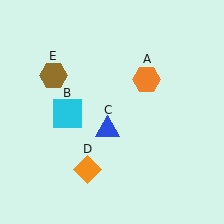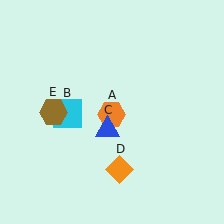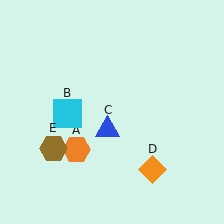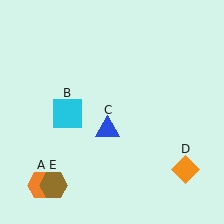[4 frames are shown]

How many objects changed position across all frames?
3 objects changed position: orange hexagon (object A), orange diamond (object D), brown hexagon (object E).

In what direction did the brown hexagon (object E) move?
The brown hexagon (object E) moved down.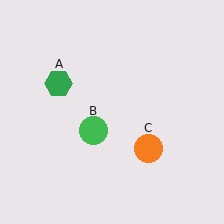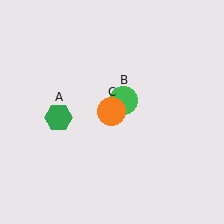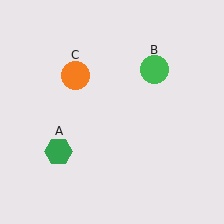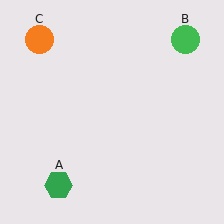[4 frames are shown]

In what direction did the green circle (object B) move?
The green circle (object B) moved up and to the right.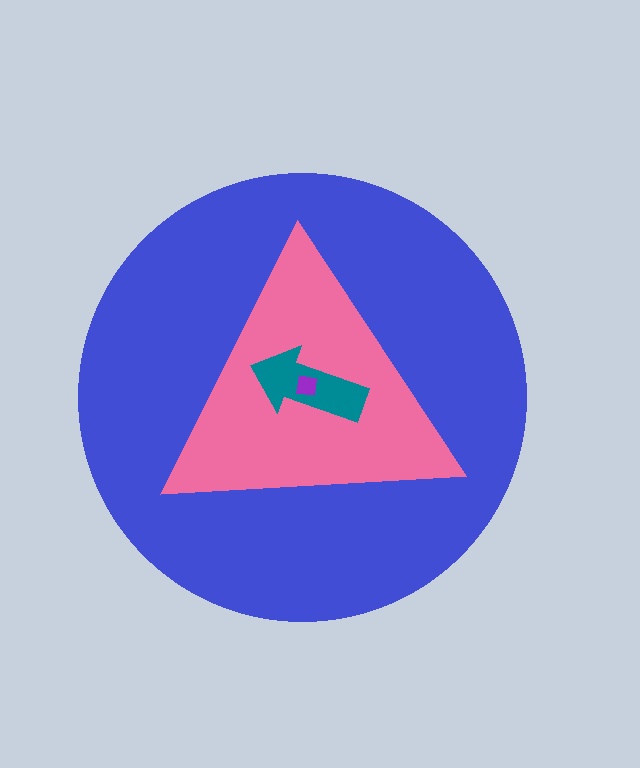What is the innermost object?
The purple square.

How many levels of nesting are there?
4.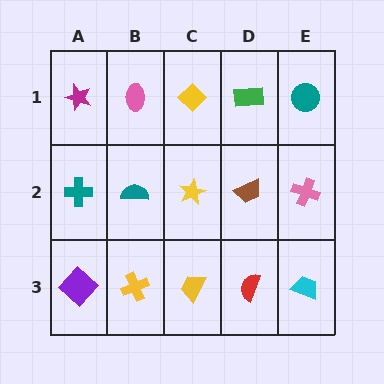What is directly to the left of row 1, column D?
A yellow diamond.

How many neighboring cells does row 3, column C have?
3.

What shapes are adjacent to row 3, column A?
A teal cross (row 2, column A), a yellow cross (row 3, column B).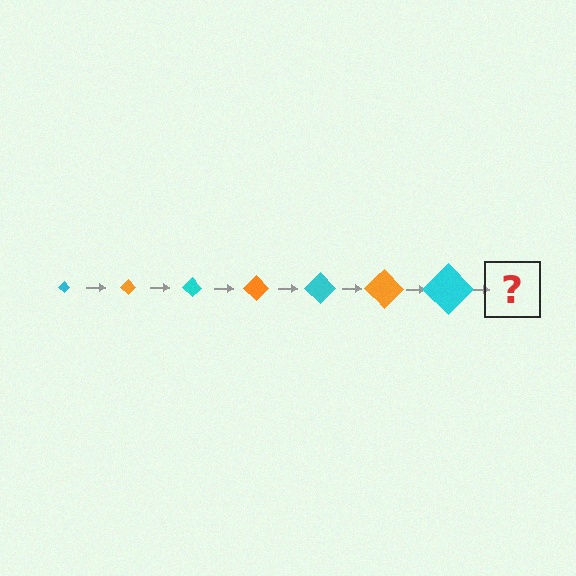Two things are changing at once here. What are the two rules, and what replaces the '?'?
The two rules are that the diamond grows larger each step and the color cycles through cyan and orange. The '?' should be an orange diamond, larger than the previous one.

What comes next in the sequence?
The next element should be an orange diamond, larger than the previous one.